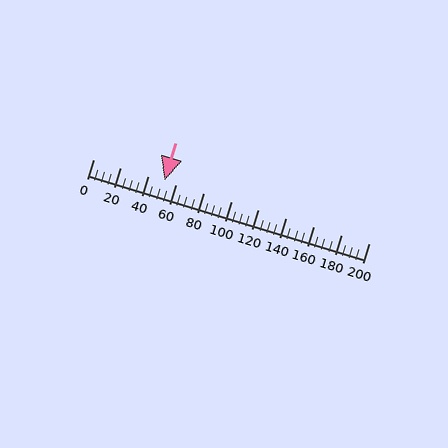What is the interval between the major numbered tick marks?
The major tick marks are spaced 20 units apart.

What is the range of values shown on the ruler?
The ruler shows values from 0 to 200.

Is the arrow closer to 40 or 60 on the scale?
The arrow is closer to 60.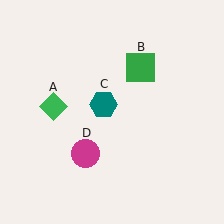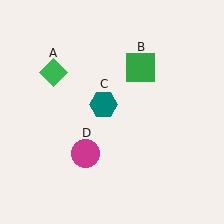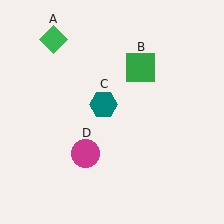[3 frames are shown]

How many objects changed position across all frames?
1 object changed position: green diamond (object A).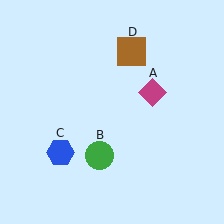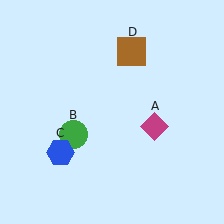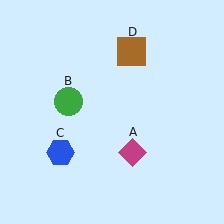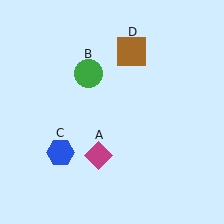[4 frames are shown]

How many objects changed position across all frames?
2 objects changed position: magenta diamond (object A), green circle (object B).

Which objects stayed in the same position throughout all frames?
Blue hexagon (object C) and brown square (object D) remained stationary.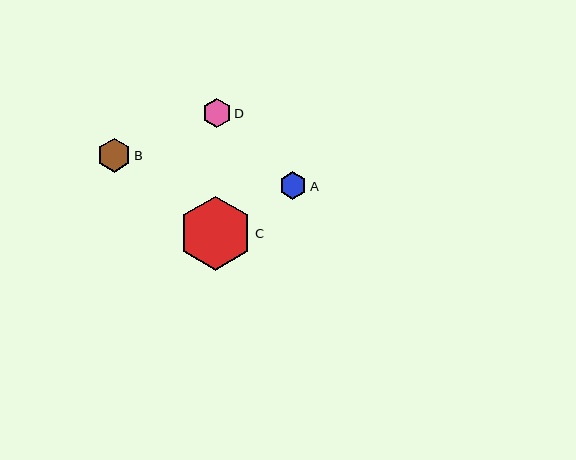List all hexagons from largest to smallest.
From largest to smallest: C, B, D, A.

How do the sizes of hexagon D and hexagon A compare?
Hexagon D and hexagon A are approximately the same size.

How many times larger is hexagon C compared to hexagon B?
Hexagon C is approximately 2.2 times the size of hexagon B.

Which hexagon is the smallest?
Hexagon A is the smallest with a size of approximately 27 pixels.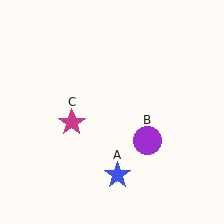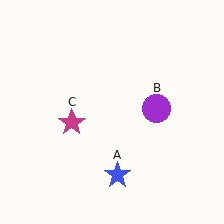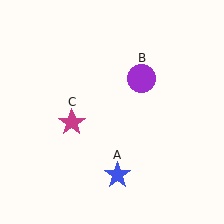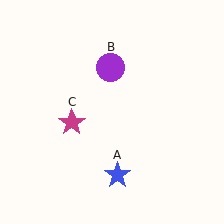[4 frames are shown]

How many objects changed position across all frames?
1 object changed position: purple circle (object B).